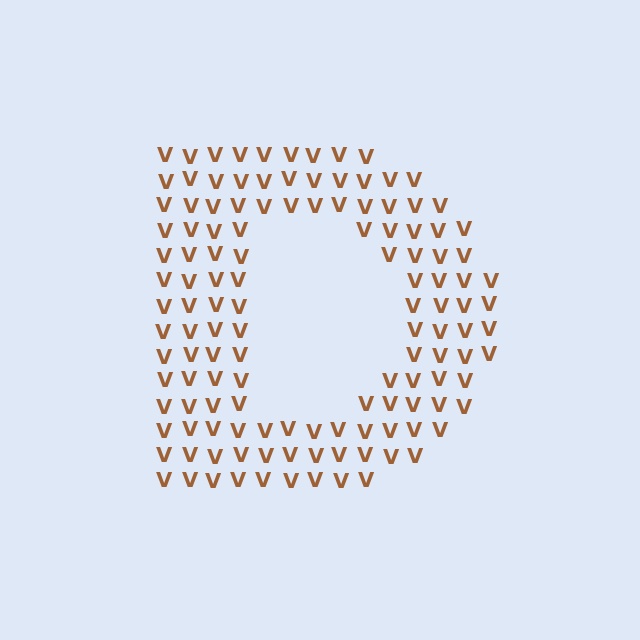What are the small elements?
The small elements are letter V's.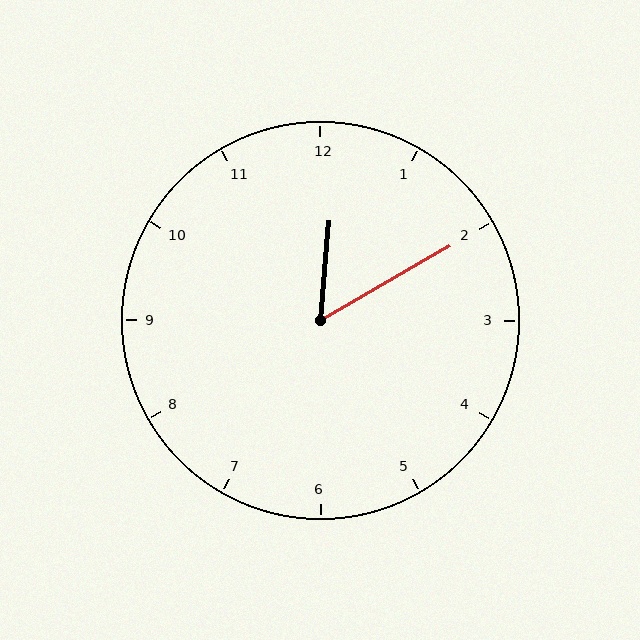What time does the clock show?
12:10.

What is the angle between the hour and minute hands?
Approximately 55 degrees.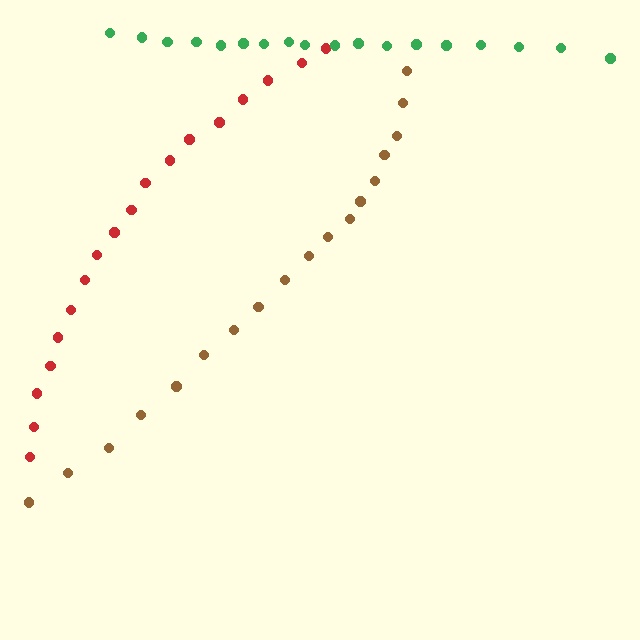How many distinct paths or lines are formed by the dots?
There are 3 distinct paths.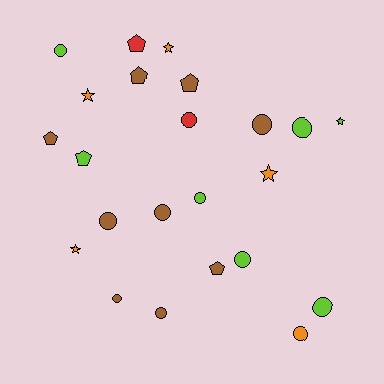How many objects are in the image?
There are 23 objects.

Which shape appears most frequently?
Circle, with 12 objects.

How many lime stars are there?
There is 1 lime star.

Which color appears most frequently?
Brown, with 9 objects.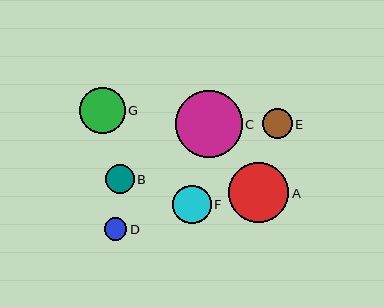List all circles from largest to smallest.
From largest to smallest: C, A, G, F, E, B, D.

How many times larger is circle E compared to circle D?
Circle E is approximately 1.3 times the size of circle D.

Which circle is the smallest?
Circle D is the smallest with a size of approximately 22 pixels.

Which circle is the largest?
Circle C is the largest with a size of approximately 67 pixels.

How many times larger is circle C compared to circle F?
Circle C is approximately 1.7 times the size of circle F.